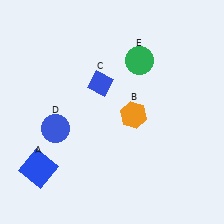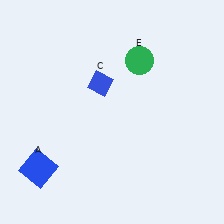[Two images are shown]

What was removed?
The orange hexagon (B), the blue circle (D) were removed in Image 2.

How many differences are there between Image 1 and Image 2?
There are 2 differences between the two images.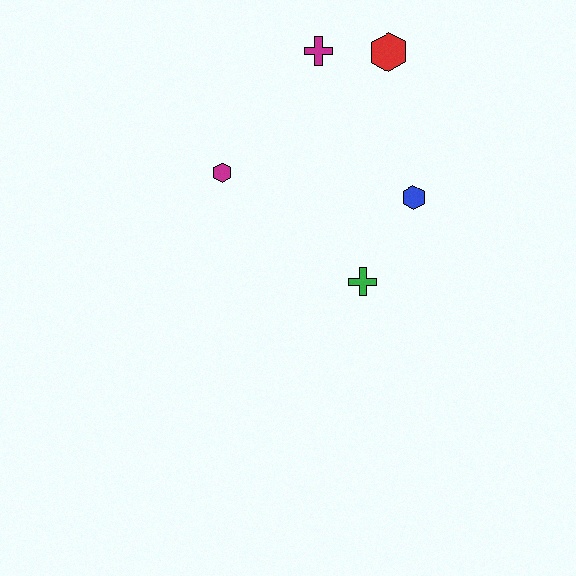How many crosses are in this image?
There are 2 crosses.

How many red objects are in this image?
There is 1 red object.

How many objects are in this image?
There are 5 objects.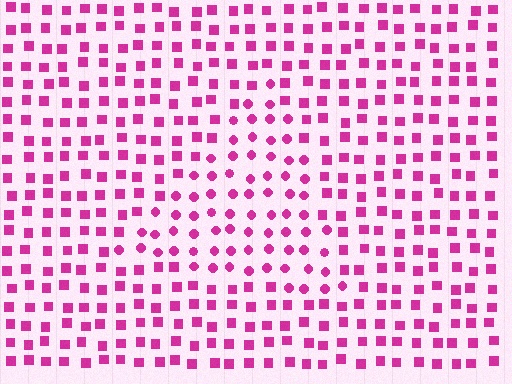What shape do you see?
I see a triangle.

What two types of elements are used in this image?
The image uses circles inside the triangle region and squares outside it.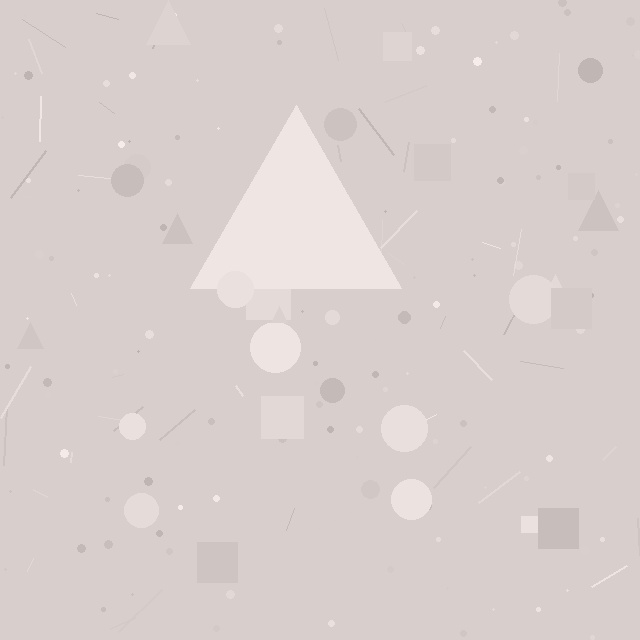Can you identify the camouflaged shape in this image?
The camouflaged shape is a triangle.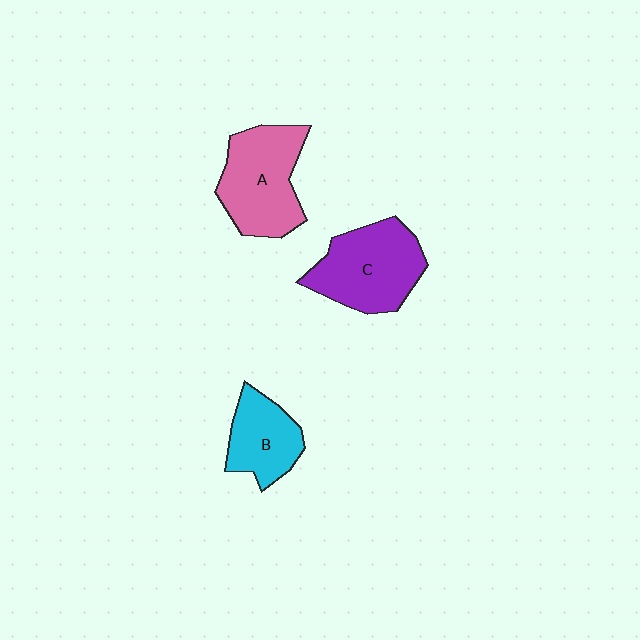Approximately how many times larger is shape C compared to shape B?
Approximately 1.5 times.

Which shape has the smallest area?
Shape B (cyan).